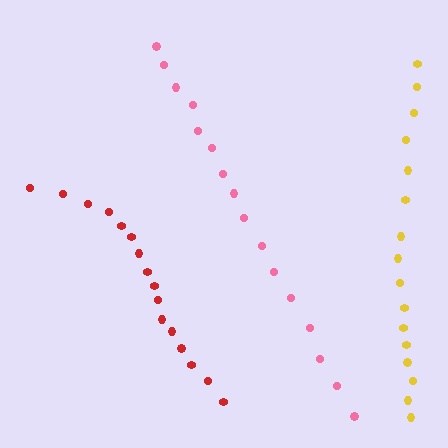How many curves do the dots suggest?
There are 3 distinct paths.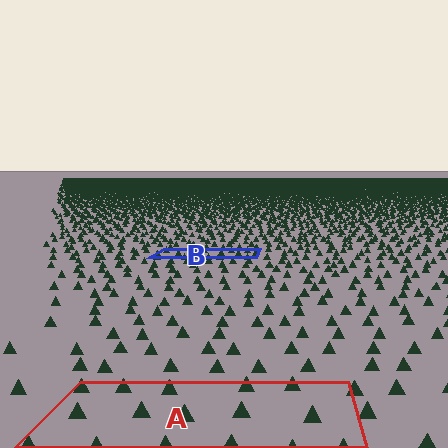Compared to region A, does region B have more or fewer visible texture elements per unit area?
Region B has more texture elements per unit area — they are packed more densely because it is farther away.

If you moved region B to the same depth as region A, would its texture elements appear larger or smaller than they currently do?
They would appear larger. At a closer depth, the same texture elements are projected at a bigger on-screen size.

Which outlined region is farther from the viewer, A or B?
Region B is farther from the viewer — the texture elements inside it appear smaller and more densely packed.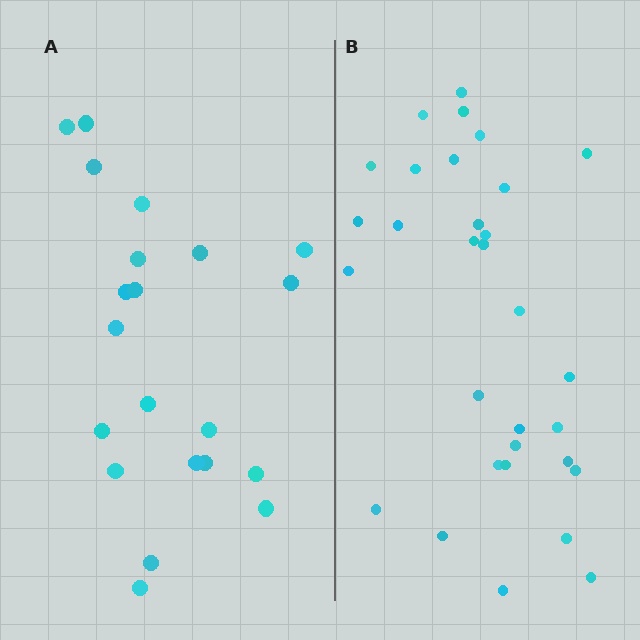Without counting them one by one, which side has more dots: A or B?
Region B (the right region) has more dots.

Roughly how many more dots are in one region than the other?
Region B has roughly 10 or so more dots than region A.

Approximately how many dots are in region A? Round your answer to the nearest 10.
About 20 dots. (The exact count is 21, which rounds to 20.)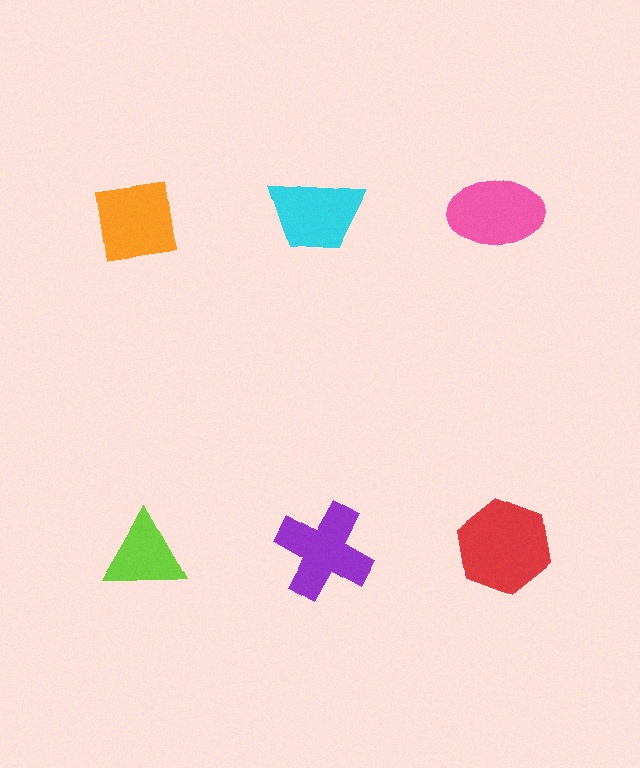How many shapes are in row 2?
3 shapes.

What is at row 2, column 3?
A red hexagon.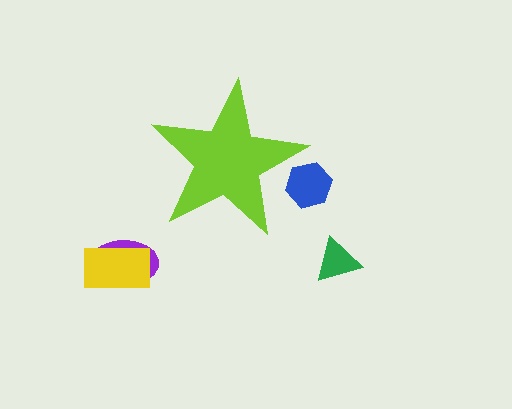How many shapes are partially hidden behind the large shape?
1 shape is partially hidden.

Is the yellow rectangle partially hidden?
No, the yellow rectangle is fully visible.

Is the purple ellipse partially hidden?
No, the purple ellipse is fully visible.